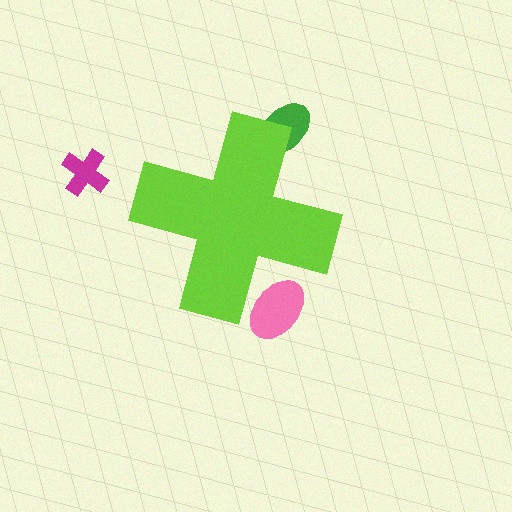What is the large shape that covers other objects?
A lime cross.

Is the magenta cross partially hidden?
No, the magenta cross is fully visible.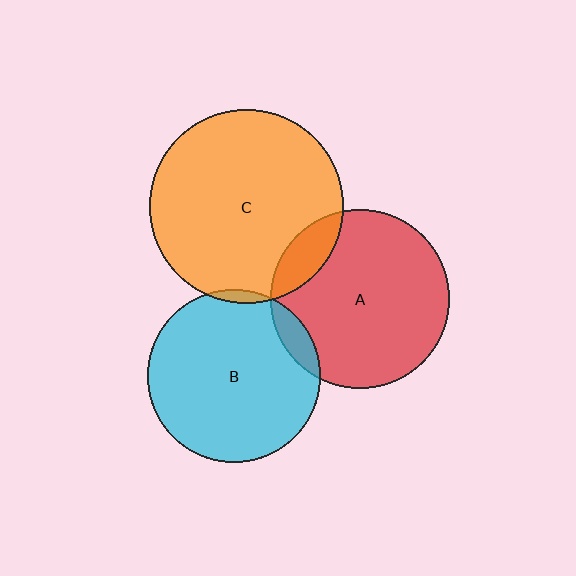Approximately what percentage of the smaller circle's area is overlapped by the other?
Approximately 10%.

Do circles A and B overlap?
Yes.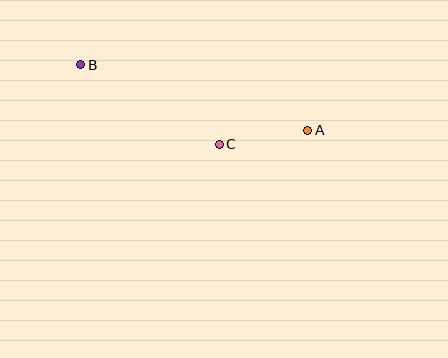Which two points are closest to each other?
Points A and C are closest to each other.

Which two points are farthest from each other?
Points A and B are farthest from each other.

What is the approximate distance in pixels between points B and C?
The distance between B and C is approximately 160 pixels.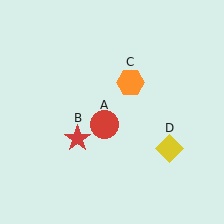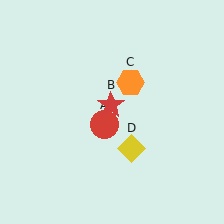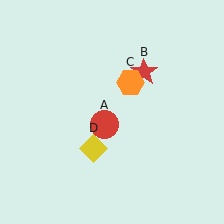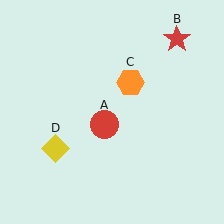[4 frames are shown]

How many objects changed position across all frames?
2 objects changed position: red star (object B), yellow diamond (object D).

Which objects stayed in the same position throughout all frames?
Red circle (object A) and orange hexagon (object C) remained stationary.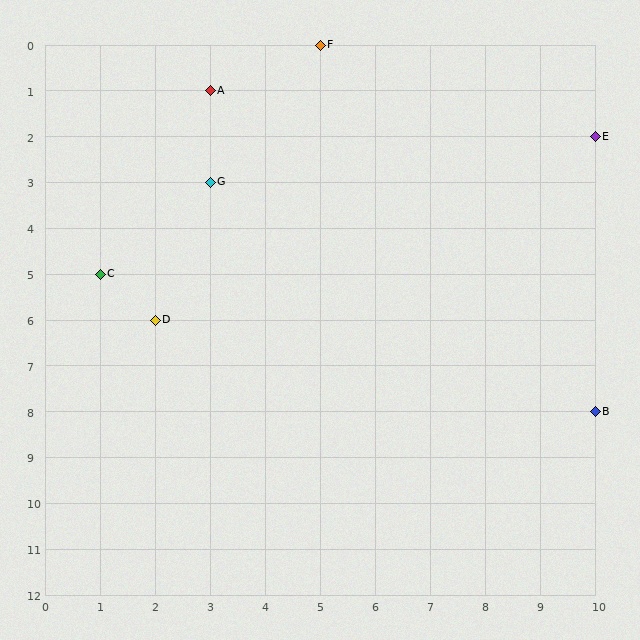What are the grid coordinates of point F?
Point F is at grid coordinates (5, 0).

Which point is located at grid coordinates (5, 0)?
Point F is at (5, 0).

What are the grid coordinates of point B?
Point B is at grid coordinates (10, 8).